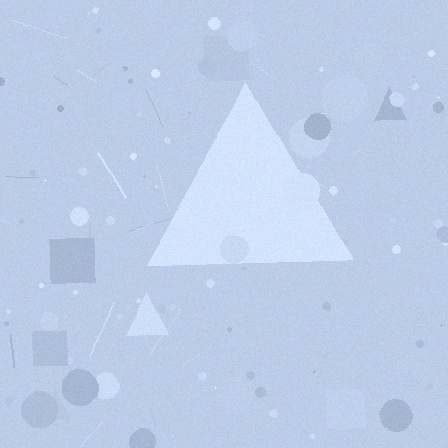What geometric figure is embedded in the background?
A triangle is embedded in the background.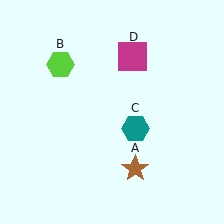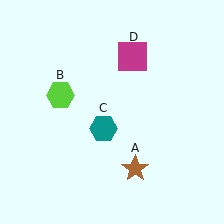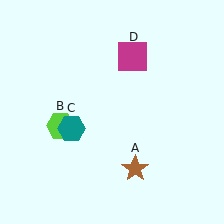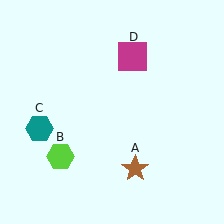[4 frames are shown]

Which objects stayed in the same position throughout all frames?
Brown star (object A) and magenta square (object D) remained stationary.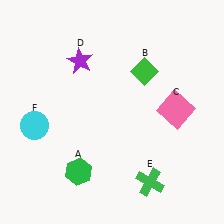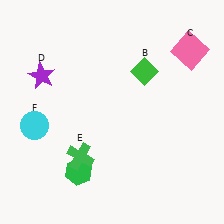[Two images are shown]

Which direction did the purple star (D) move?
The purple star (D) moved left.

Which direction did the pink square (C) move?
The pink square (C) moved up.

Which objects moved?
The objects that moved are: the pink square (C), the purple star (D), the green cross (E).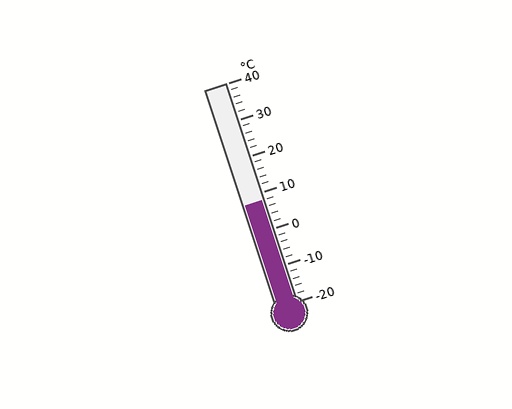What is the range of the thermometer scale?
The thermometer scale ranges from -20°C to 40°C.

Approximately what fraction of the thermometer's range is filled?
The thermometer is filled to approximately 45% of its range.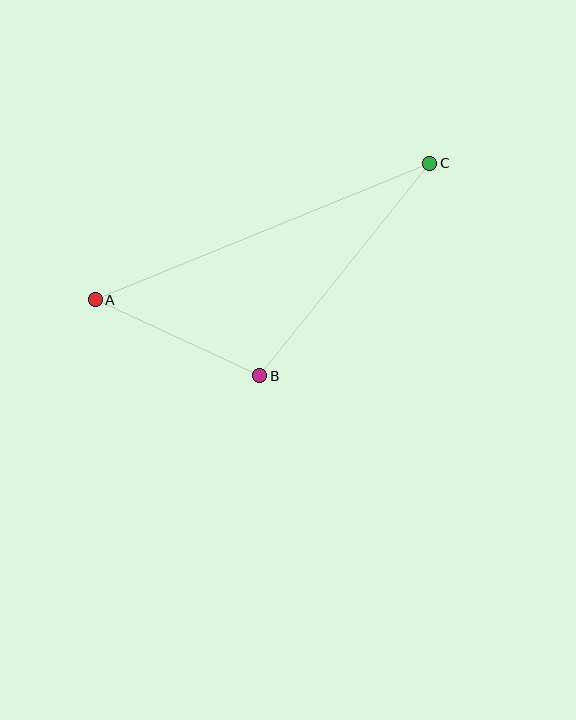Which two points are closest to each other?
Points A and B are closest to each other.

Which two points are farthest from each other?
Points A and C are farthest from each other.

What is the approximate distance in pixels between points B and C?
The distance between B and C is approximately 272 pixels.